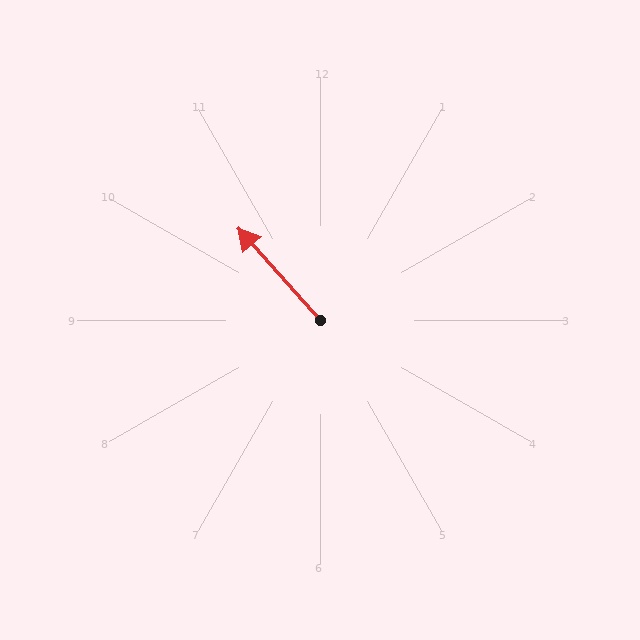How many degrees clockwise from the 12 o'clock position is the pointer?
Approximately 318 degrees.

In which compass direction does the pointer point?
Northwest.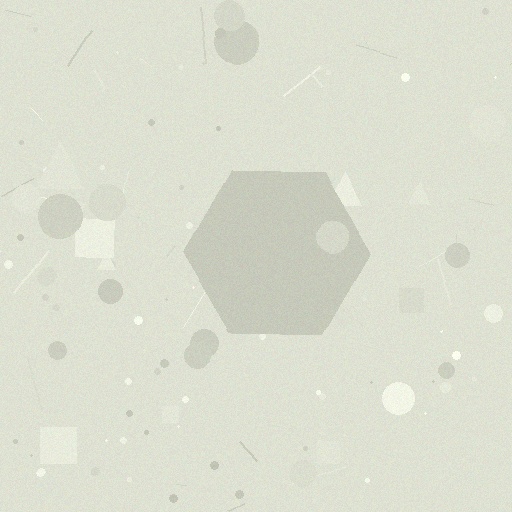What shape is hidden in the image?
A hexagon is hidden in the image.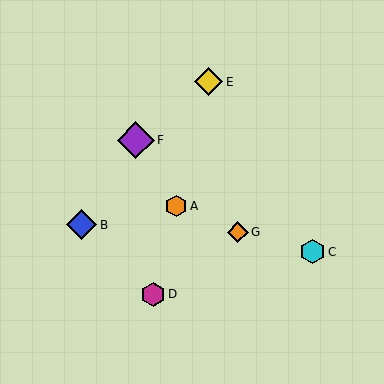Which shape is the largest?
The purple diamond (labeled F) is the largest.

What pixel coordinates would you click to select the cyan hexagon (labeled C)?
Click at (313, 252) to select the cyan hexagon C.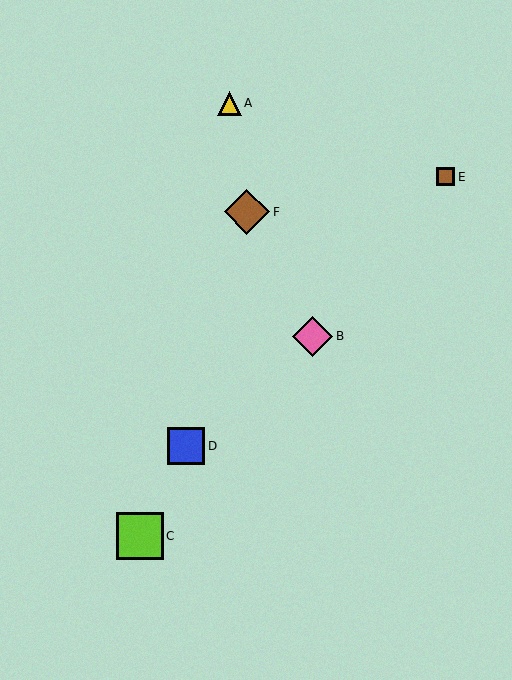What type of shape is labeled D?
Shape D is a blue square.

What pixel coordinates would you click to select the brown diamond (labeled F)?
Click at (247, 212) to select the brown diamond F.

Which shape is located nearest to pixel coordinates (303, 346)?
The pink diamond (labeled B) at (312, 336) is nearest to that location.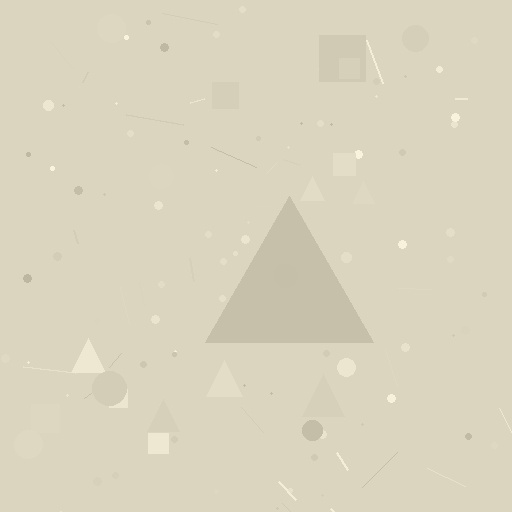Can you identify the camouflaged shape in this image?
The camouflaged shape is a triangle.